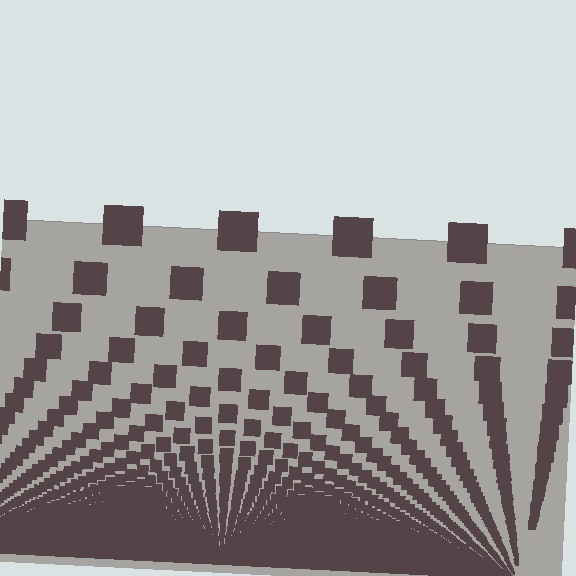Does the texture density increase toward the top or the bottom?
Density increases toward the bottom.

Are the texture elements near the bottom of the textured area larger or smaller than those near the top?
Smaller. The gradient is inverted — elements near the bottom are smaller and denser.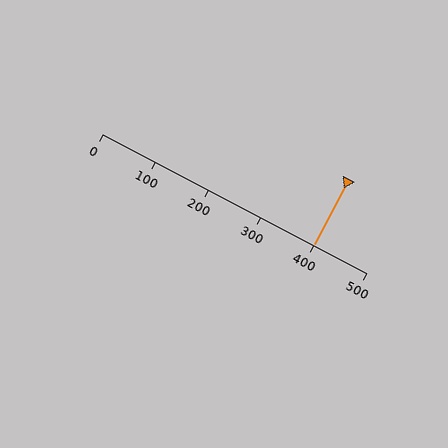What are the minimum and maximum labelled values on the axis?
The axis runs from 0 to 500.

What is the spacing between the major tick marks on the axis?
The major ticks are spaced 100 apart.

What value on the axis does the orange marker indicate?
The marker indicates approximately 400.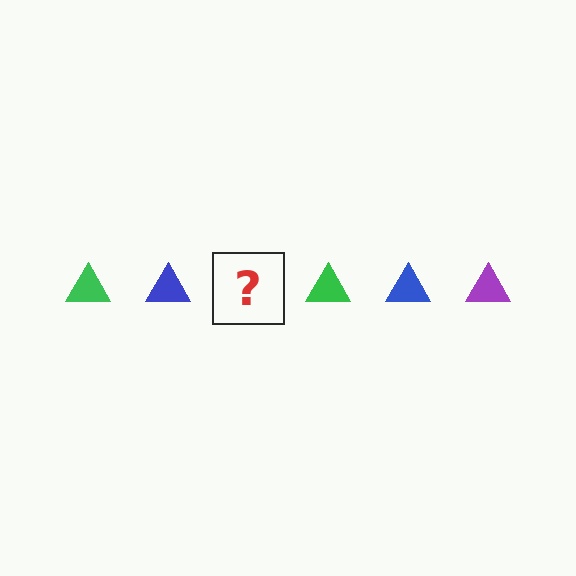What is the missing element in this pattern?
The missing element is a purple triangle.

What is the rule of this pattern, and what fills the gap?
The rule is that the pattern cycles through green, blue, purple triangles. The gap should be filled with a purple triangle.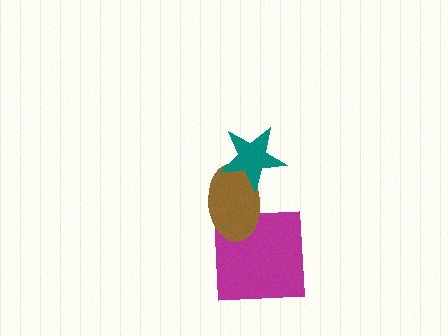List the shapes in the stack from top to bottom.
From top to bottom: the teal star, the brown ellipse, the magenta square.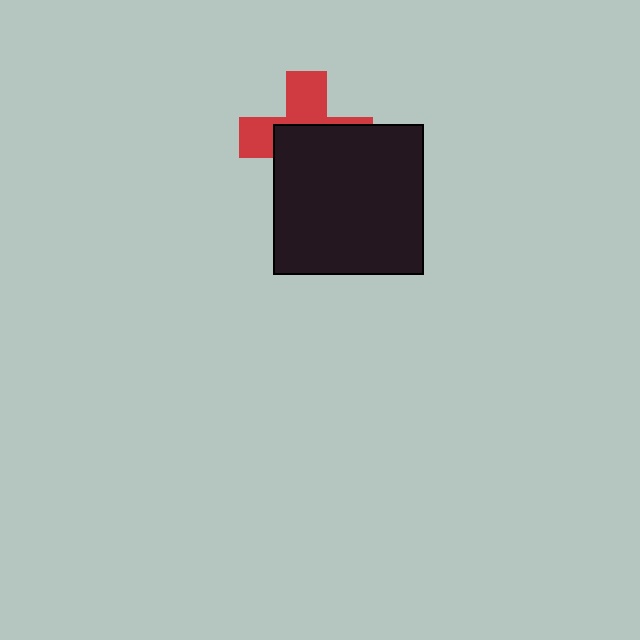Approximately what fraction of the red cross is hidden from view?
Roughly 58% of the red cross is hidden behind the black square.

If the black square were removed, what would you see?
You would see the complete red cross.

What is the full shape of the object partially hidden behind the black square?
The partially hidden object is a red cross.